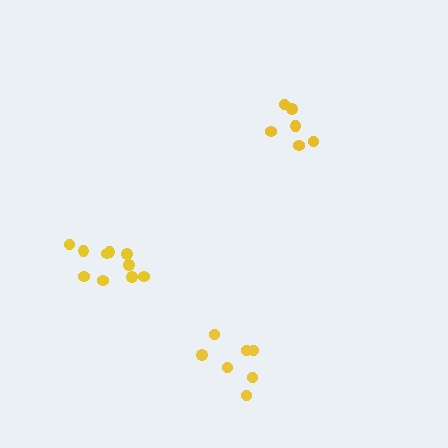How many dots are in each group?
Group 1: 10 dots, Group 2: 6 dots, Group 3: 7 dots (23 total).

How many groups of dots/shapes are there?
There are 3 groups.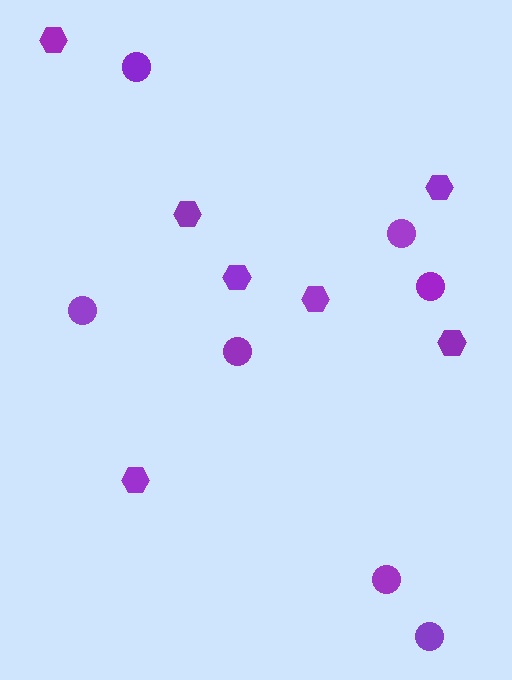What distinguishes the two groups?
There are 2 groups: one group of circles (7) and one group of hexagons (7).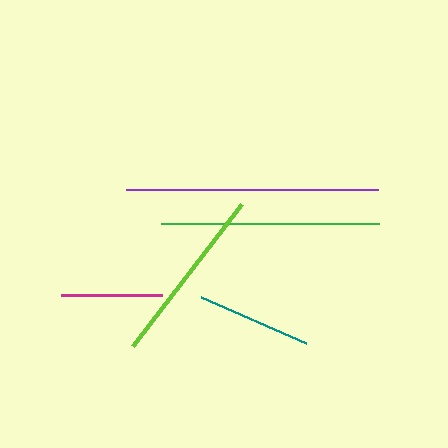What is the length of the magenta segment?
The magenta segment is approximately 101 pixels long.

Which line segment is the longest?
The purple line is the longest at approximately 252 pixels.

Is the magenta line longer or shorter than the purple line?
The purple line is longer than the magenta line.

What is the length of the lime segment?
The lime segment is approximately 179 pixels long.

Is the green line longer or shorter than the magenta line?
The green line is longer than the magenta line.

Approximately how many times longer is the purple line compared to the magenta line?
The purple line is approximately 2.5 times the length of the magenta line.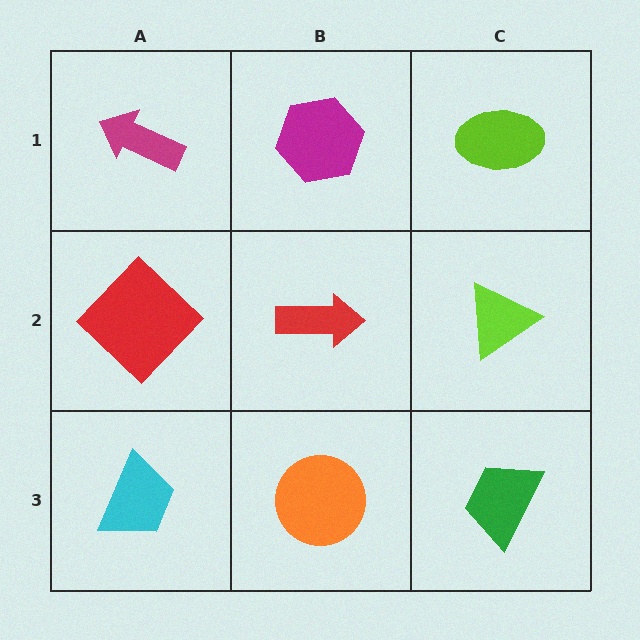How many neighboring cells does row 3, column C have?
2.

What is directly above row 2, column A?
A magenta arrow.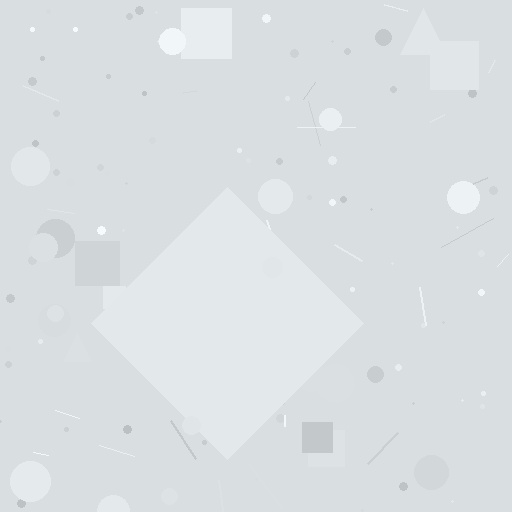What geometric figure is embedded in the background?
A diamond is embedded in the background.